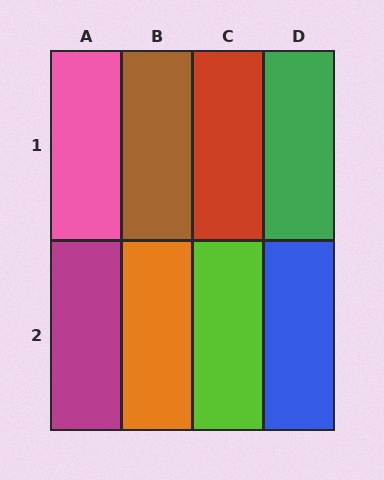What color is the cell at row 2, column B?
Orange.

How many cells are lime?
1 cell is lime.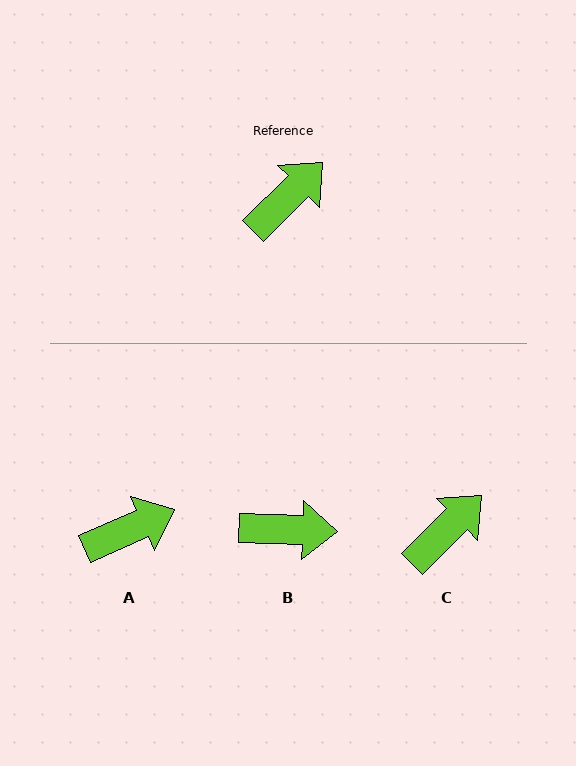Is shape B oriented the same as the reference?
No, it is off by about 46 degrees.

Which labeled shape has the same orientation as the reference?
C.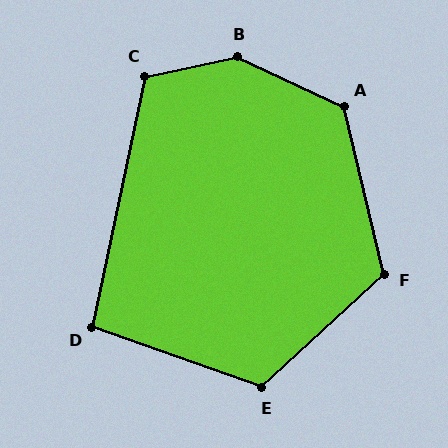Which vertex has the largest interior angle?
B, at approximately 143 degrees.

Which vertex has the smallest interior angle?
D, at approximately 98 degrees.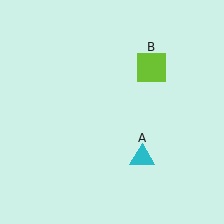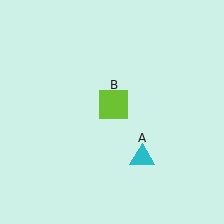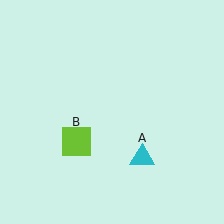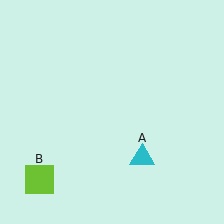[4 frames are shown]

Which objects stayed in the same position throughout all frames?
Cyan triangle (object A) remained stationary.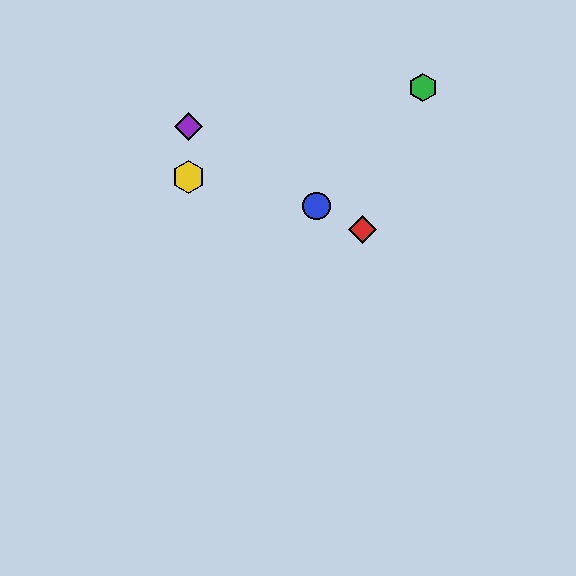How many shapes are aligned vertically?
2 shapes (the yellow hexagon, the purple diamond) are aligned vertically.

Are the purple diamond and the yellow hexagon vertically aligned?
Yes, both are at x≈188.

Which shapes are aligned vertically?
The yellow hexagon, the purple diamond are aligned vertically.